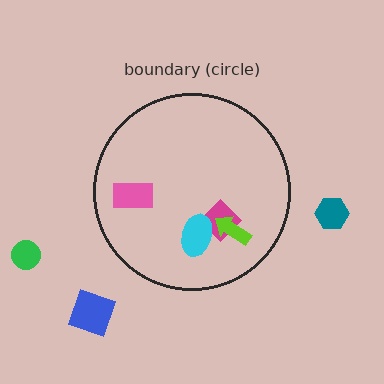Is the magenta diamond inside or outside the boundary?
Inside.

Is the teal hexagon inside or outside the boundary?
Outside.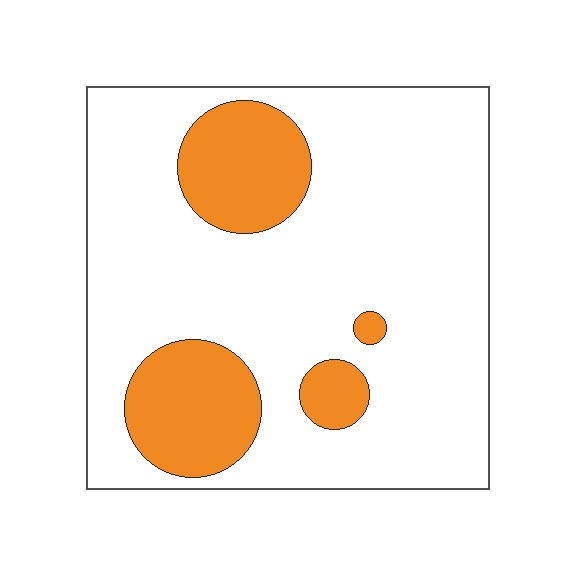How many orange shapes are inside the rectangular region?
4.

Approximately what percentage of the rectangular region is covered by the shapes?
Approximately 20%.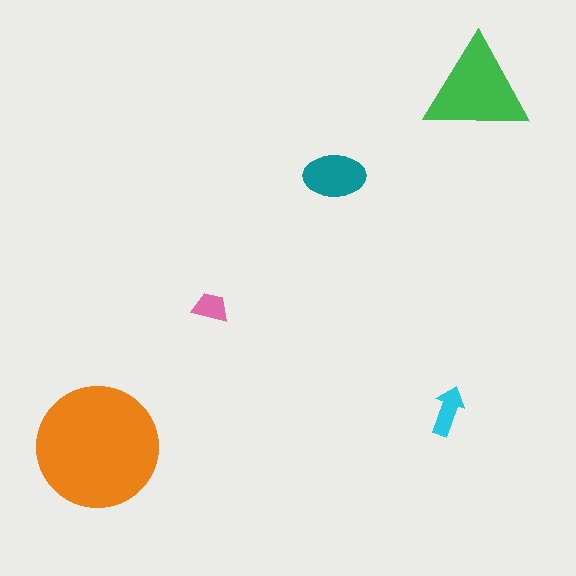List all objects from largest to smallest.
The orange circle, the green triangle, the teal ellipse, the cyan arrow, the pink trapezoid.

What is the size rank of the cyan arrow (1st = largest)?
4th.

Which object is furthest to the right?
The green triangle is rightmost.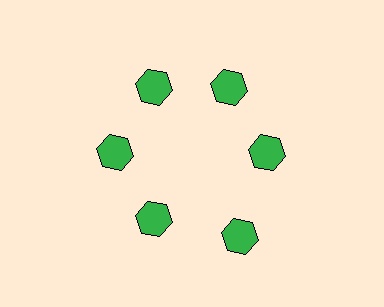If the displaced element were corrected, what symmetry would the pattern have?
It would have 6-fold rotational symmetry — the pattern would map onto itself every 60 degrees.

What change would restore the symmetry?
The symmetry would be restored by moving it inward, back onto the ring so that all 6 hexagons sit at equal angles and equal distance from the center.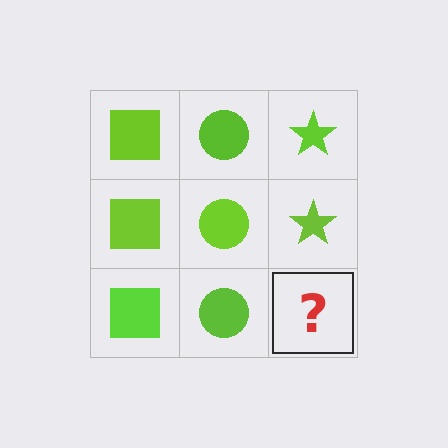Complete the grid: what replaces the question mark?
The question mark should be replaced with a lime star.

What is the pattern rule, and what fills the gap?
The rule is that each column has a consistent shape. The gap should be filled with a lime star.